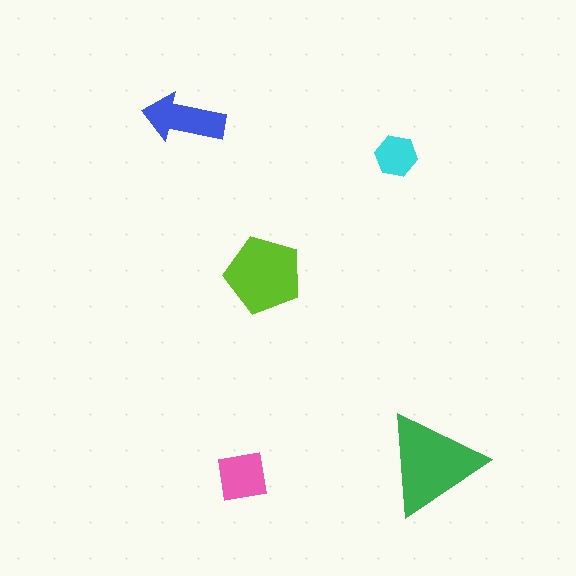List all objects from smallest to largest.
The cyan hexagon, the pink square, the blue arrow, the lime pentagon, the green triangle.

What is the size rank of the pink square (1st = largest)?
4th.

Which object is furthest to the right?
The green triangle is rightmost.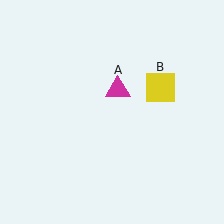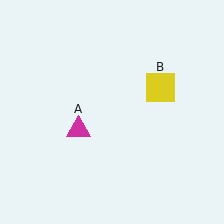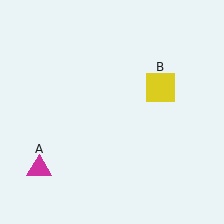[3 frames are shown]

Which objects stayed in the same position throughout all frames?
Yellow square (object B) remained stationary.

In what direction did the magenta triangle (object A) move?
The magenta triangle (object A) moved down and to the left.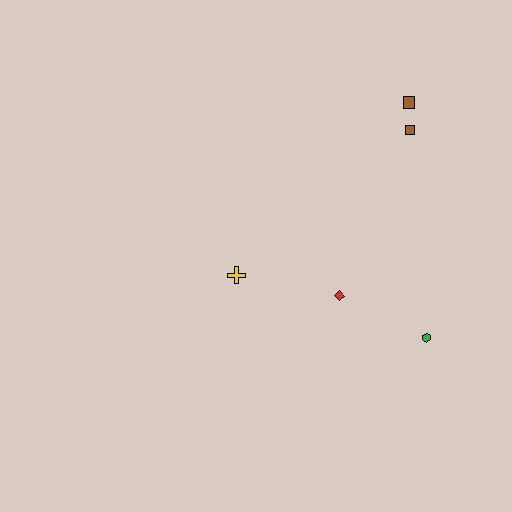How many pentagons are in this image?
There are no pentagons.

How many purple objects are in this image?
There are no purple objects.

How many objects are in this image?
There are 5 objects.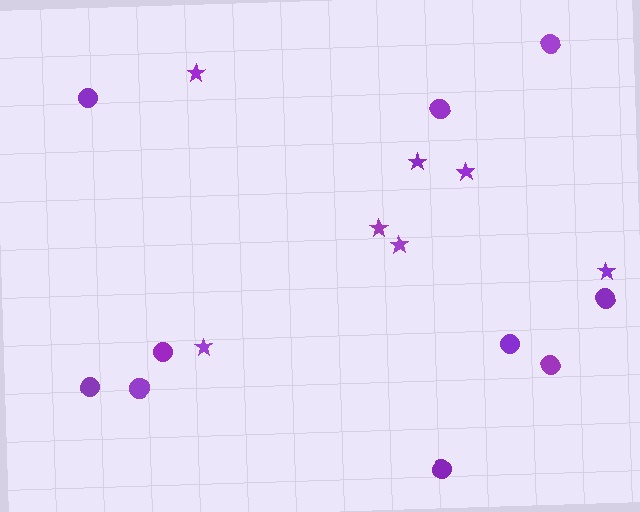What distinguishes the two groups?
There are 2 groups: one group of circles (10) and one group of stars (7).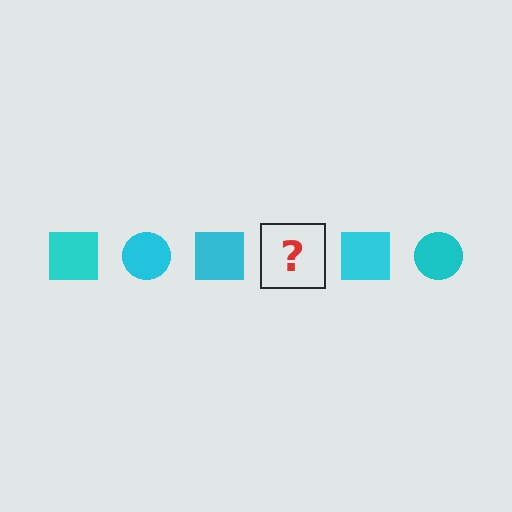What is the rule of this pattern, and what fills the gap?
The rule is that the pattern cycles through square, circle shapes in cyan. The gap should be filled with a cyan circle.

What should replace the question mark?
The question mark should be replaced with a cyan circle.